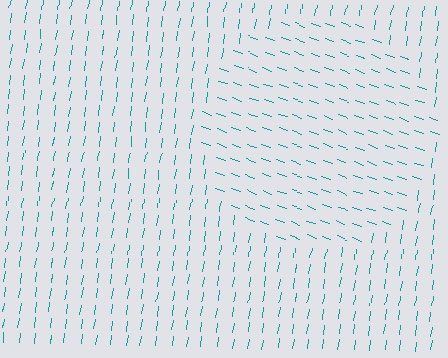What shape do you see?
I see a circle.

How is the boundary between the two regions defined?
The boundary is defined purely by a change in line orientation (approximately 79 degrees difference). All lines are the same color and thickness.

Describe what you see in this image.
The image is filled with small teal line segments. A circle region in the image has lines oriented differently from the surrounding lines, creating a visible texture boundary.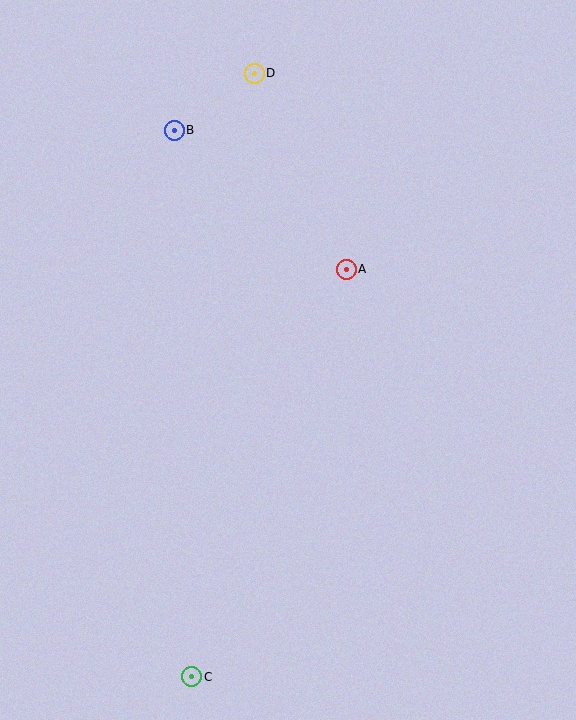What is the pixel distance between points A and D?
The distance between A and D is 217 pixels.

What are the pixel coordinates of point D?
Point D is at (254, 73).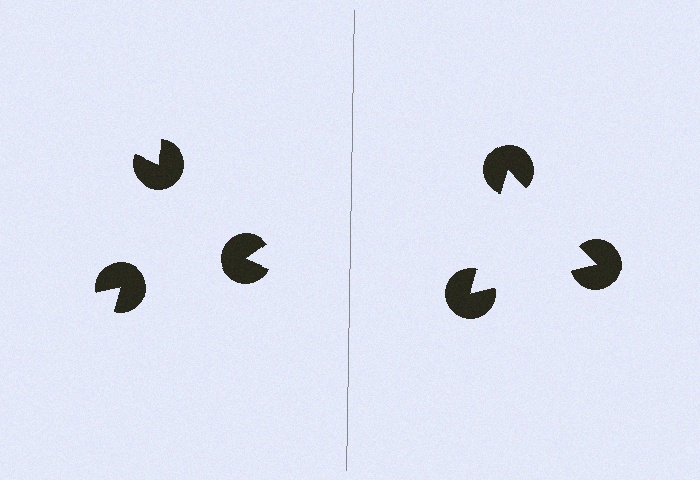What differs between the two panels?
The pac-man discs are positioned identically on both sides; only the wedge orientations differ. On the right they align to a triangle; on the left they are misaligned.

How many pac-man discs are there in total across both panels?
6 — 3 on each side.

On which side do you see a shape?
An illusory triangle appears on the right side. On the left side the wedge cuts are rotated, so no coherent shape forms.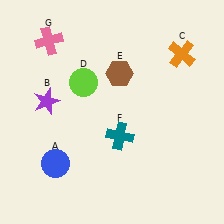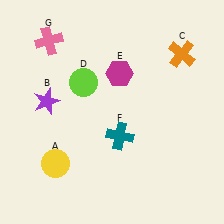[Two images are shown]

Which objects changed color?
A changed from blue to yellow. E changed from brown to magenta.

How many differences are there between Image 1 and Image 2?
There are 2 differences between the two images.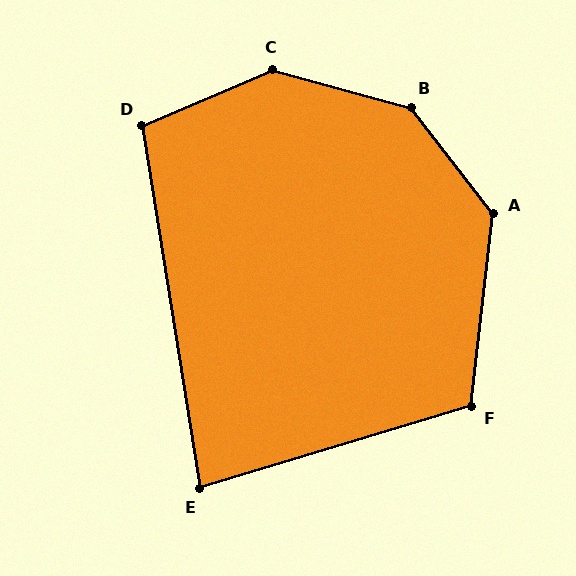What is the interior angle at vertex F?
Approximately 113 degrees (obtuse).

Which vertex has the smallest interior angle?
E, at approximately 83 degrees.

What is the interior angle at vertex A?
Approximately 136 degrees (obtuse).